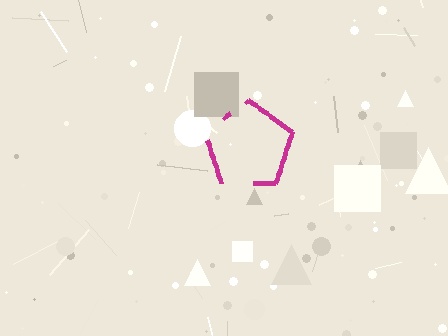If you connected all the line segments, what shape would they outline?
They would outline a pentagon.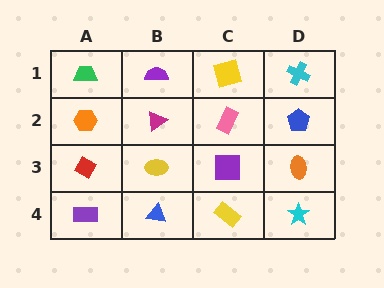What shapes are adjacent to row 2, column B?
A purple semicircle (row 1, column B), a yellow ellipse (row 3, column B), an orange hexagon (row 2, column A), a pink rectangle (row 2, column C).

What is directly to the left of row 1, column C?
A purple semicircle.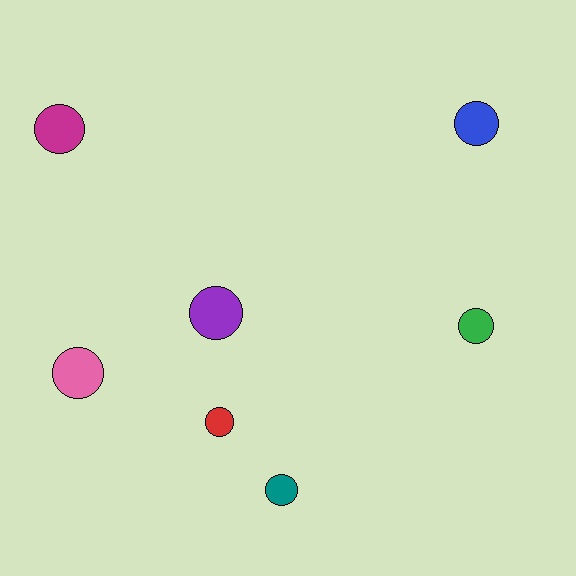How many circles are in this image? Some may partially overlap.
There are 7 circles.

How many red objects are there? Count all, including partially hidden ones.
There is 1 red object.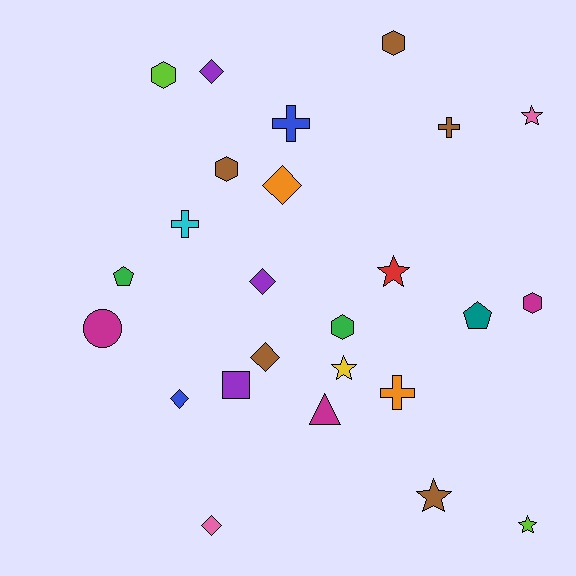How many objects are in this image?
There are 25 objects.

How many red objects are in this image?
There is 1 red object.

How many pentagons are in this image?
There are 2 pentagons.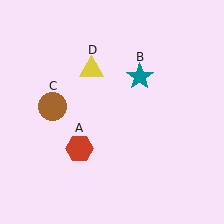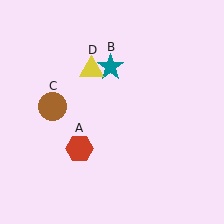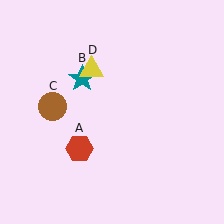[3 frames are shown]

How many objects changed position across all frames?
1 object changed position: teal star (object B).